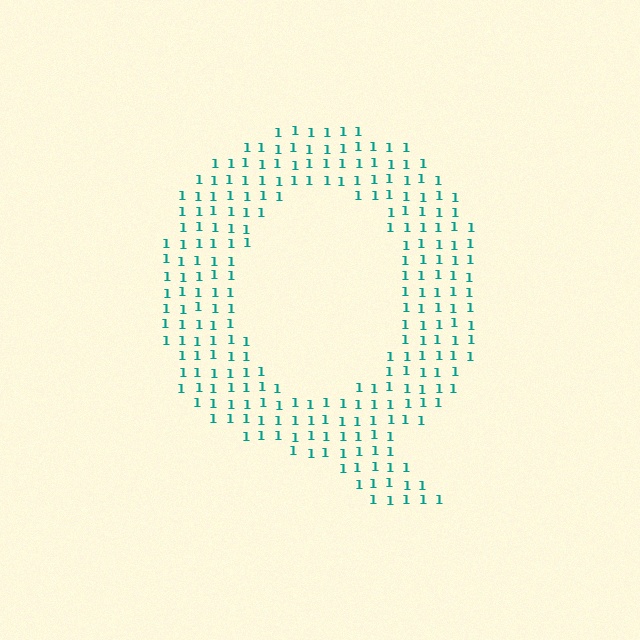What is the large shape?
The large shape is the letter Q.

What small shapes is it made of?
It is made of small digit 1's.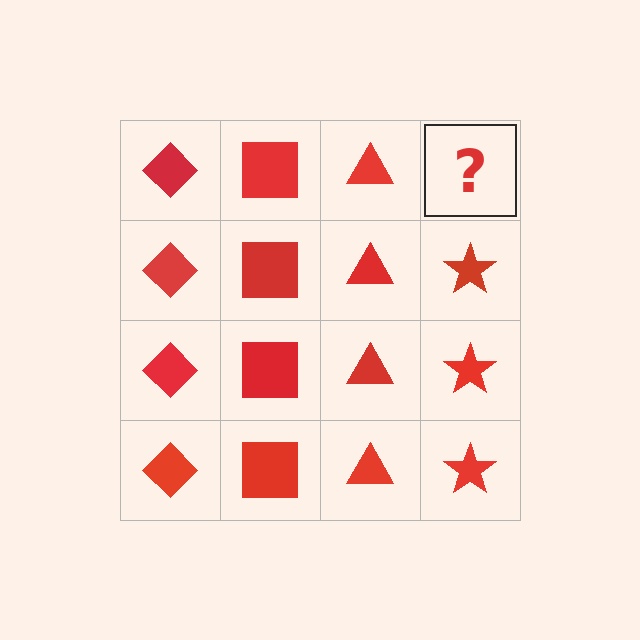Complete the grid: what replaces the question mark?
The question mark should be replaced with a red star.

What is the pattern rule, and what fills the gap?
The rule is that each column has a consistent shape. The gap should be filled with a red star.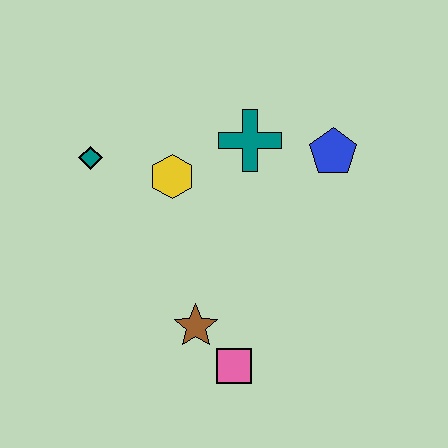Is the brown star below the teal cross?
Yes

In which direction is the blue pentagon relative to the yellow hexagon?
The blue pentagon is to the right of the yellow hexagon.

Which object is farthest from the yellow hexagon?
The pink square is farthest from the yellow hexagon.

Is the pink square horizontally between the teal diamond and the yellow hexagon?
No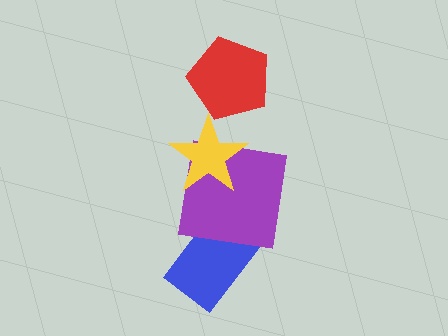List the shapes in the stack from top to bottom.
From top to bottom: the red pentagon, the yellow star, the purple square, the blue rectangle.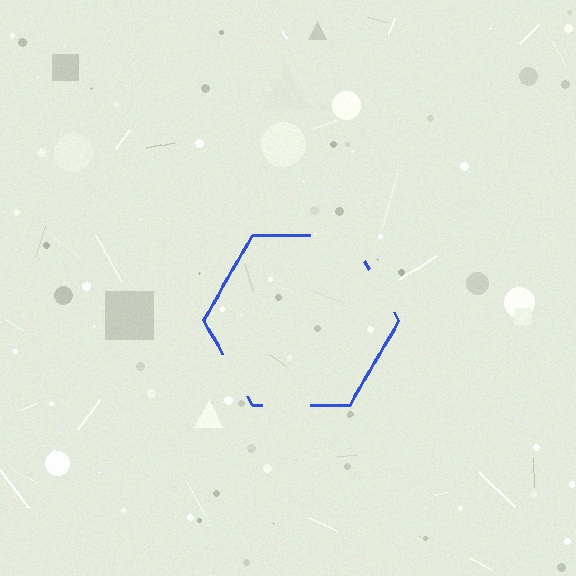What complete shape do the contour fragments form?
The contour fragments form a hexagon.